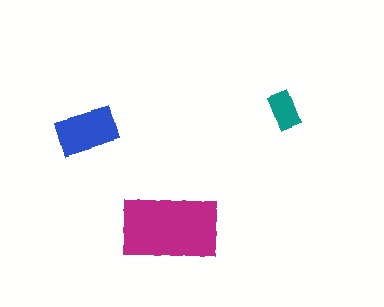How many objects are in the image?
There are 3 objects in the image.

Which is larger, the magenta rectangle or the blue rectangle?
The magenta one.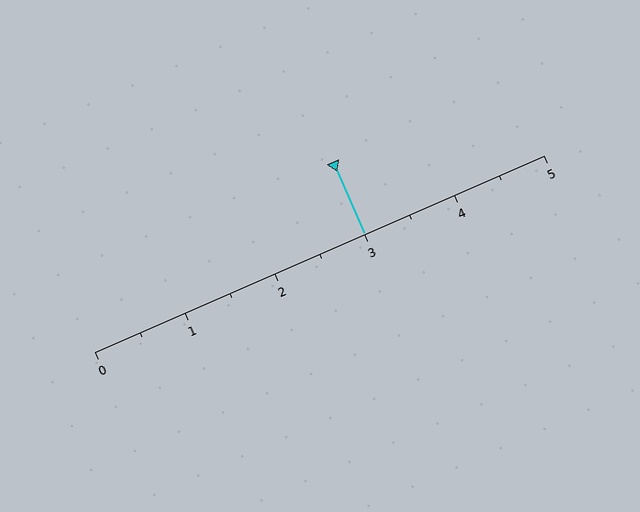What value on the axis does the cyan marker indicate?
The marker indicates approximately 3.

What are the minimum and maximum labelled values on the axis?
The axis runs from 0 to 5.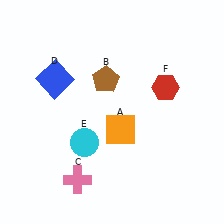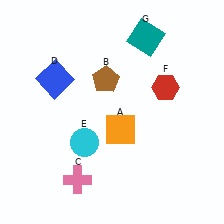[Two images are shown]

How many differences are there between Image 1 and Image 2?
There is 1 difference between the two images.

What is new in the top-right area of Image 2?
A teal square (G) was added in the top-right area of Image 2.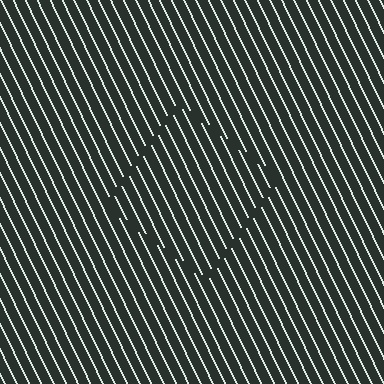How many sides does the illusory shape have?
4 sides — the line-ends trace a square.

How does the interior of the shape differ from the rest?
The interior of the shape contains the same grating, shifted by half a period — the contour is defined by the phase discontinuity where line-ends from the inner and outer gratings abut.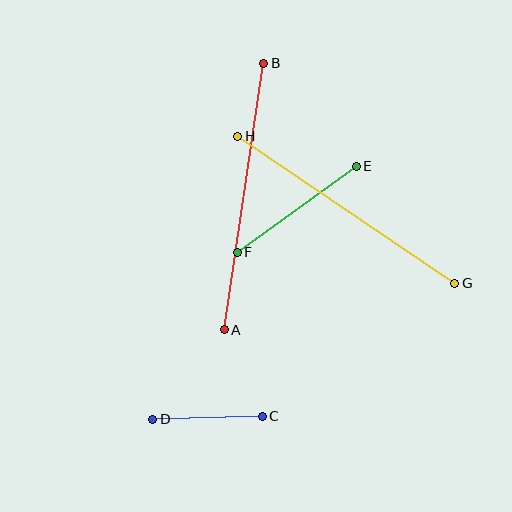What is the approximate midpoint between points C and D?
The midpoint is at approximately (208, 418) pixels.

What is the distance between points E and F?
The distance is approximately 147 pixels.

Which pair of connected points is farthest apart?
Points A and B are farthest apart.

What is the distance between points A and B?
The distance is approximately 269 pixels.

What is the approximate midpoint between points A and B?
The midpoint is at approximately (244, 196) pixels.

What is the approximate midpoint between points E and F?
The midpoint is at approximately (297, 209) pixels.